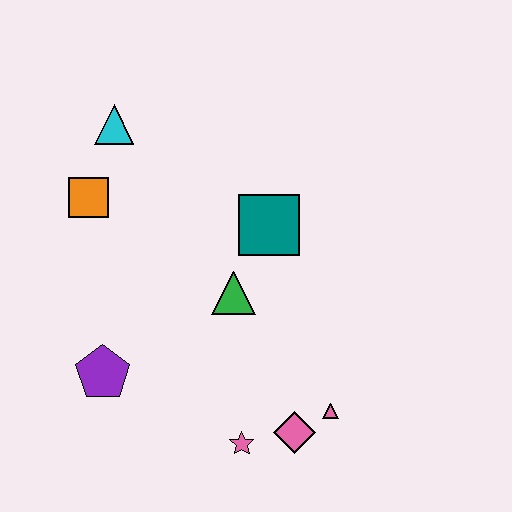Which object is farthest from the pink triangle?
The cyan triangle is farthest from the pink triangle.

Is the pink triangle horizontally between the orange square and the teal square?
No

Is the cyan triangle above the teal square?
Yes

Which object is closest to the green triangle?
The teal square is closest to the green triangle.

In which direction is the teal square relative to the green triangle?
The teal square is above the green triangle.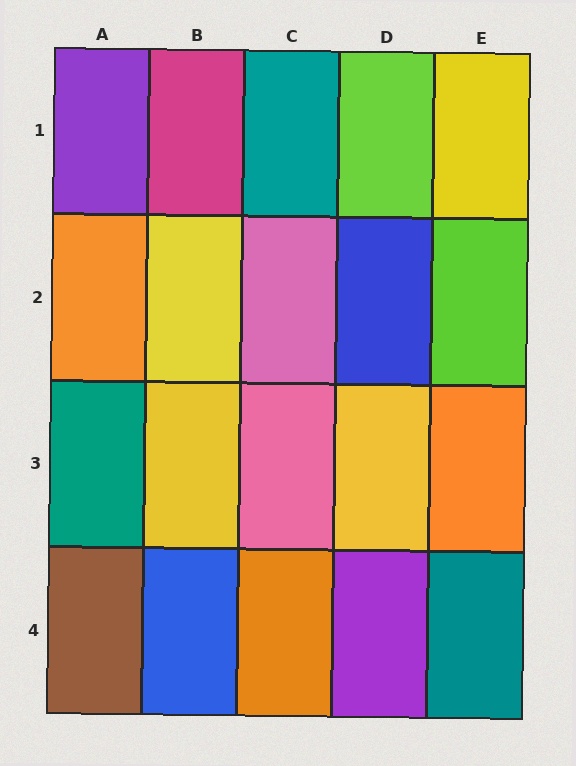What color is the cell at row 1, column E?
Yellow.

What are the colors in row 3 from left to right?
Teal, yellow, pink, yellow, orange.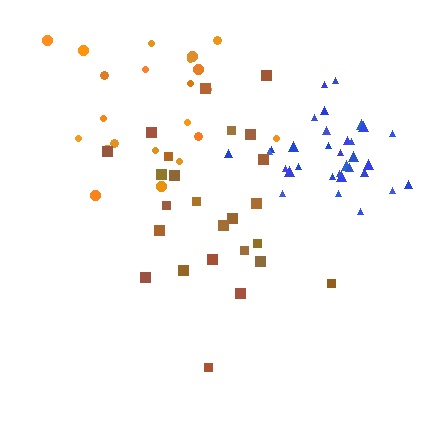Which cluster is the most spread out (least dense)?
Brown.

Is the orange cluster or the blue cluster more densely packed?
Blue.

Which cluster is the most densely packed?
Blue.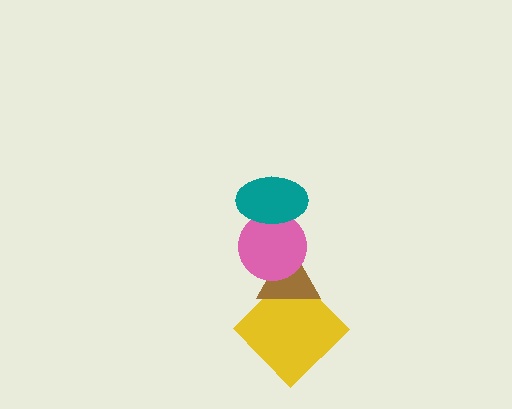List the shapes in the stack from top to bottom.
From top to bottom: the teal ellipse, the pink circle, the brown triangle, the yellow diamond.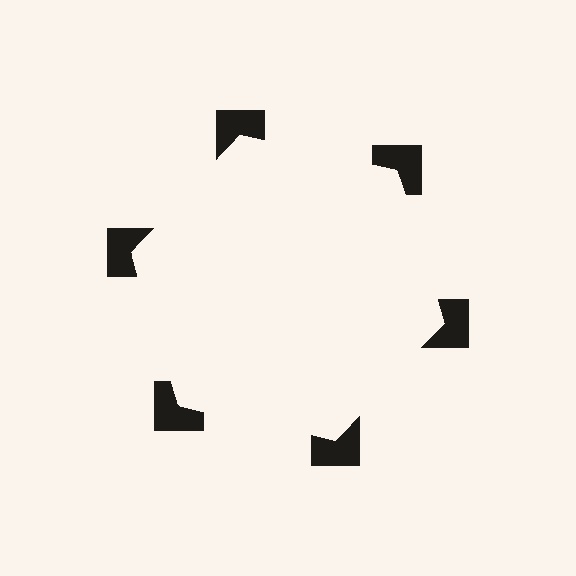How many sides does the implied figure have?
6 sides.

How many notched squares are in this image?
There are 6 — one at each vertex of the illusory hexagon.